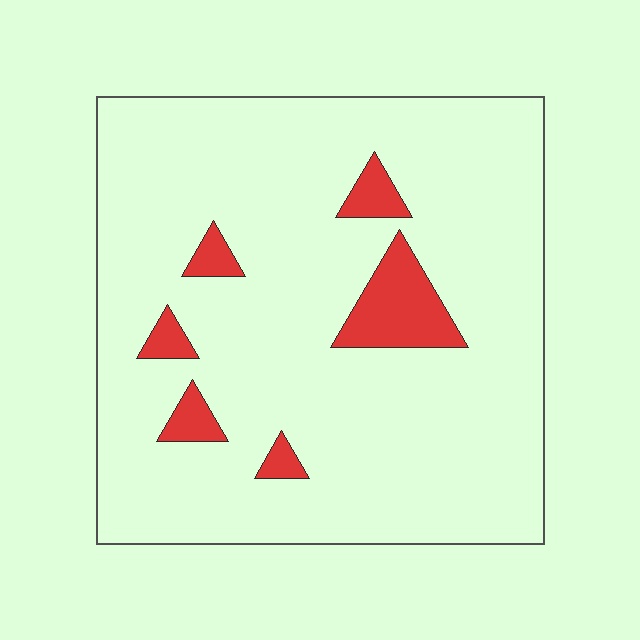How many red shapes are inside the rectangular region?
6.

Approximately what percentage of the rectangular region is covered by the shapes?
Approximately 10%.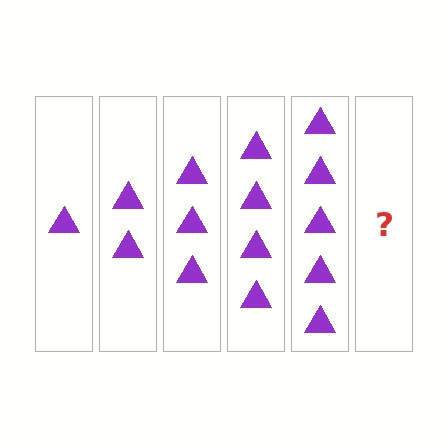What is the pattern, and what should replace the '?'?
The pattern is that each step adds one more triangle. The '?' should be 6 triangles.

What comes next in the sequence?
The next element should be 6 triangles.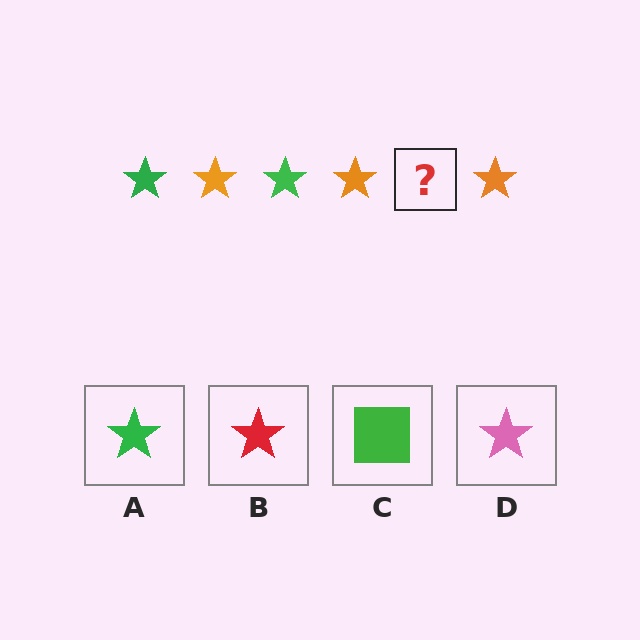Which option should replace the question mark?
Option A.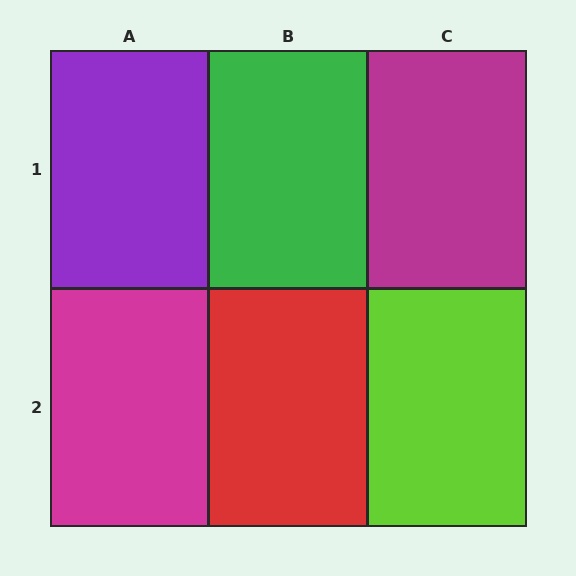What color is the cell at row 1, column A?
Purple.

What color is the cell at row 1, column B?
Green.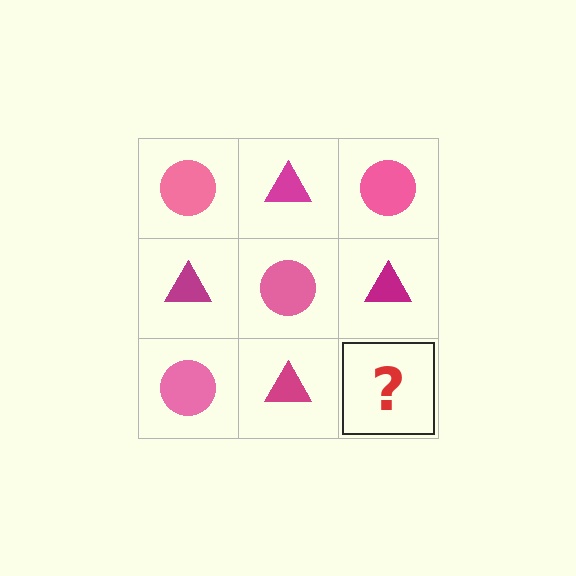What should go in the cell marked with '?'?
The missing cell should contain a pink circle.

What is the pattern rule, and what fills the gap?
The rule is that it alternates pink circle and magenta triangle in a checkerboard pattern. The gap should be filled with a pink circle.